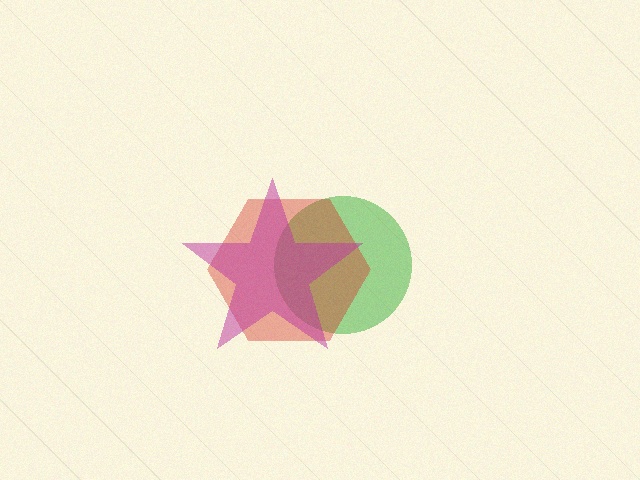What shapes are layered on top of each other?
The layered shapes are: a green circle, a red hexagon, a magenta star.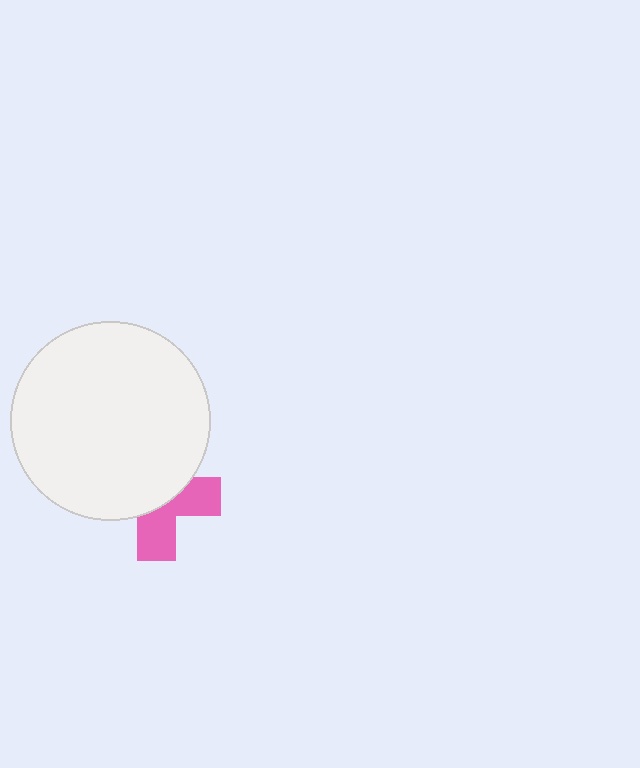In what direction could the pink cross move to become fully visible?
The pink cross could move down. That would shift it out from behind the white circle entirely.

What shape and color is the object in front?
The object in front is a white circle.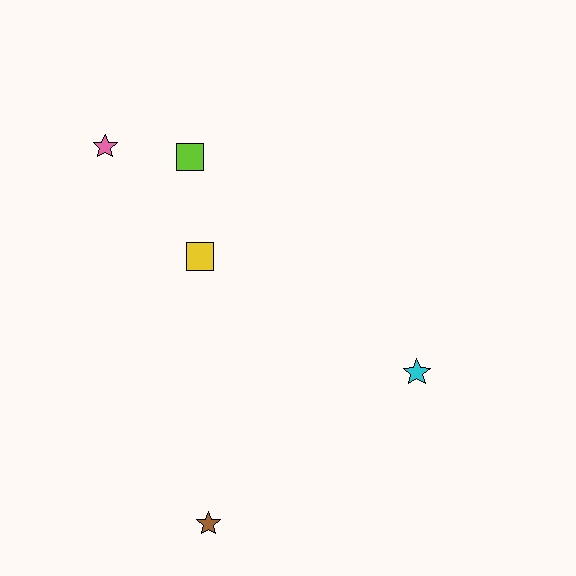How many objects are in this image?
There are 5 objects.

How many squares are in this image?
There are 2 squares.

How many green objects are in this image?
There are no green objects.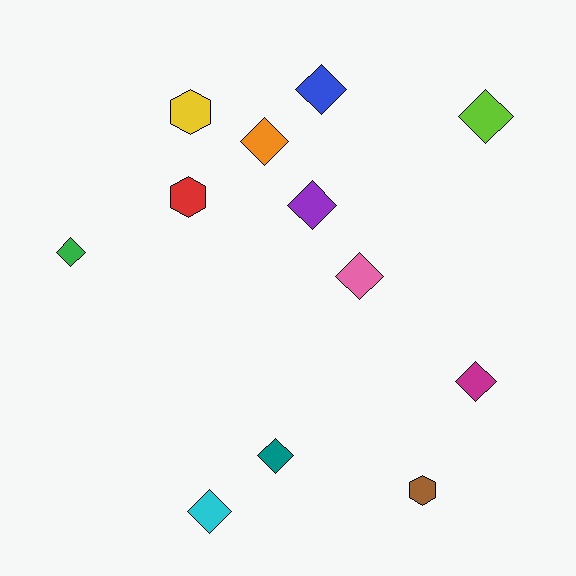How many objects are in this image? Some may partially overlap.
There are 12 objects.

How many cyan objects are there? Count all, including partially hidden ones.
There is 1 cyan object.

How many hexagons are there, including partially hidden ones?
There are 3 hexagons.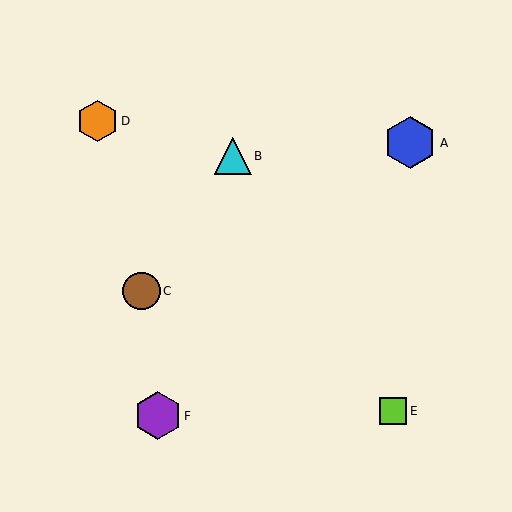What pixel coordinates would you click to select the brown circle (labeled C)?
Click at (141, 291) to select the brown circle C.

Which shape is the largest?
The blue hexagon (labeled A) is the largest.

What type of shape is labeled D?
Shape D is an orange hexagon.